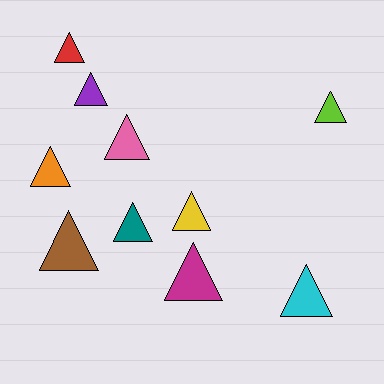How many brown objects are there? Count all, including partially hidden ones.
There is 1 brown object.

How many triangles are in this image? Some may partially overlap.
There are 10 triangles.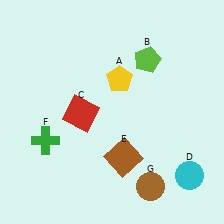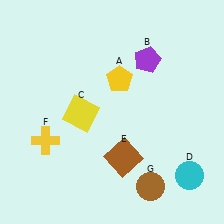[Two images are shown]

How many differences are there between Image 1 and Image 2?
There are 3 differences between the two images.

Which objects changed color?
B changed from lime to purple. C changed from red to yellow. F changed from green to yellow.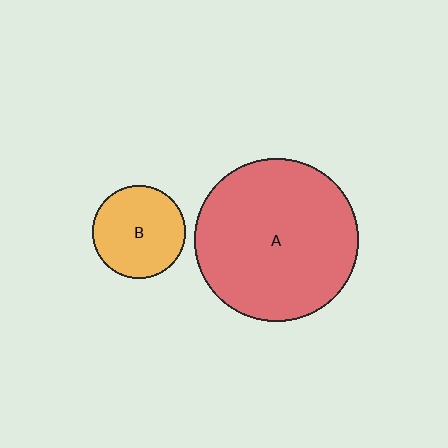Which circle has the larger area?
Circle A (red).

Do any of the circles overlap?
No, none of the circles overlap.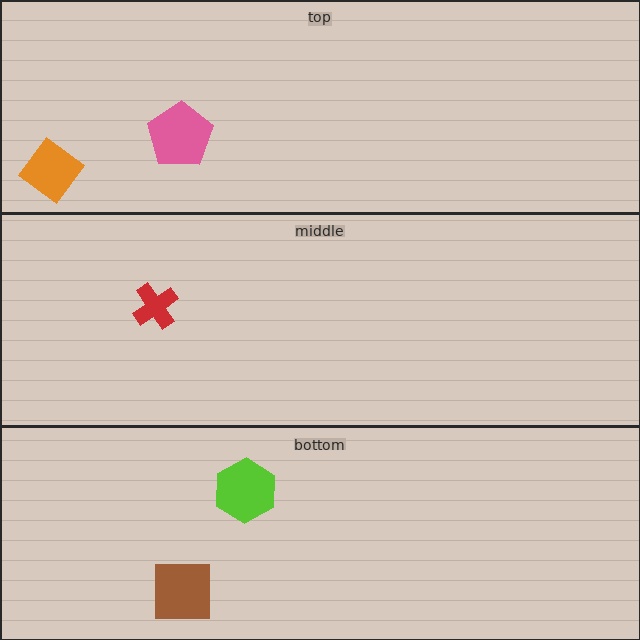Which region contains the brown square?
The bottom region.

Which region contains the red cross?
The middle region.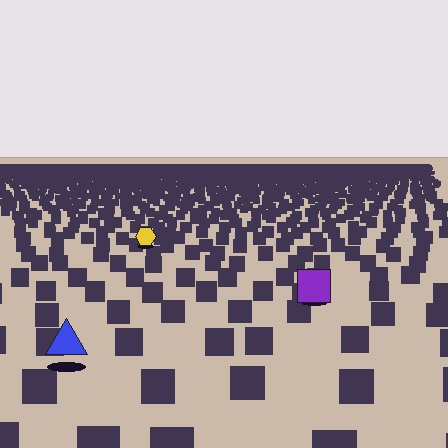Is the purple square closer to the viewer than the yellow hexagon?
Yes. The purple square is closer — you can tell from the texture gradient: the ground texture is coarser near it.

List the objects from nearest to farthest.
From nearest to farthest: the blue triangle, the purple square, the yellow hexagon.